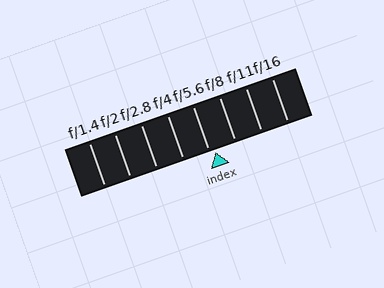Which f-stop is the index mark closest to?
The index mark is closest to f/5.6.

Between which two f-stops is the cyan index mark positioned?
The index mark is between f/5.6 and f/8.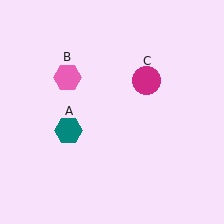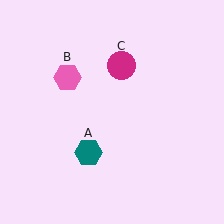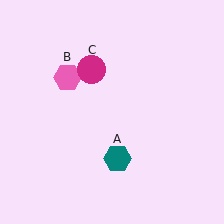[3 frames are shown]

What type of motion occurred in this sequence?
The teal hexagon (object A), magenta circle (object C) rotated counterclockwise around the center of the scene.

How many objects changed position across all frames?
2 objects changed position: teal hexagon (object A), magenta circle (object C).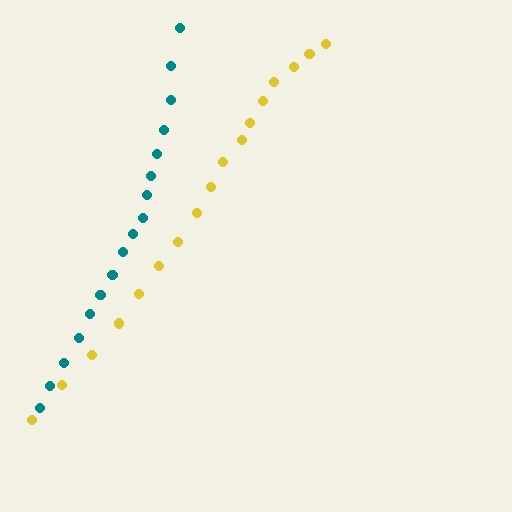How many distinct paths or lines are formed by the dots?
There are 2 distinct paths.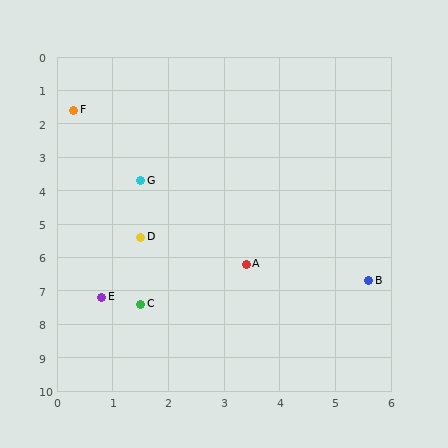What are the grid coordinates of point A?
Point A is at approximately (3.4, 6.2).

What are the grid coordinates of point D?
Point D is at approximately (1.5, 5.4).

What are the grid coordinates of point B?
Point B is at approximately (5.6, 6.7).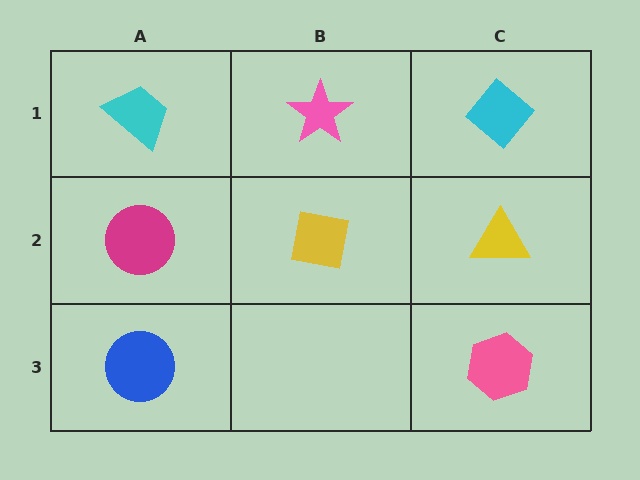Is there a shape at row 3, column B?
No, that cell is empty.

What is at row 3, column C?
A pink hexagon.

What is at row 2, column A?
A magenta circle.